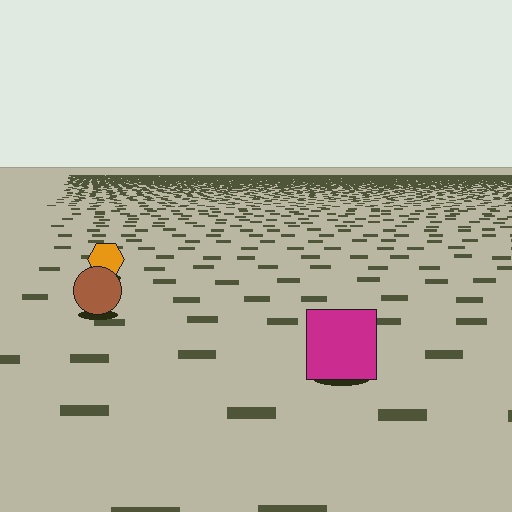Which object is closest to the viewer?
The magenta square is closest. The texture marks near it are larger and more spread out.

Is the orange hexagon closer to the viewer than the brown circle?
No. The brown circle is closer — you can tell from the texture gradient: the ground texture is coarser near it.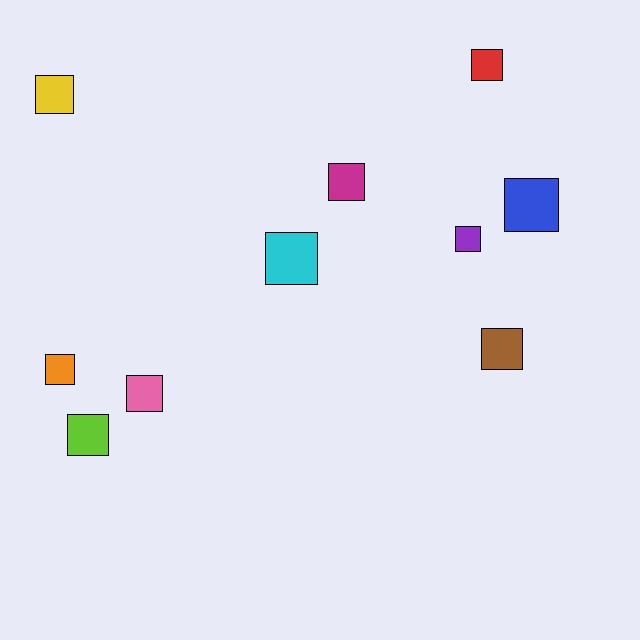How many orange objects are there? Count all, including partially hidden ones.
There is 1 orange object.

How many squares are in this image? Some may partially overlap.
There are 10 squares.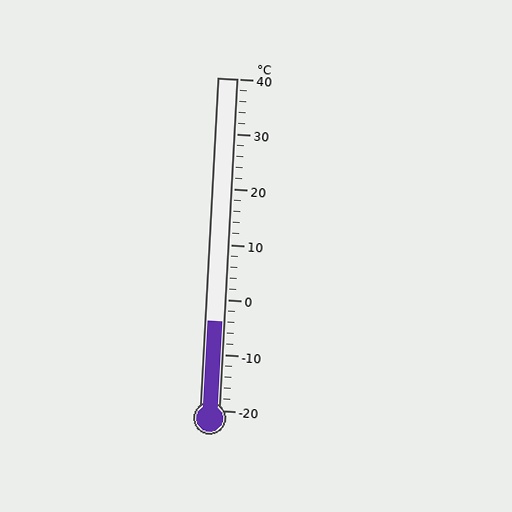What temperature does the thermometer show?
The thermometer shows approximately -4°C.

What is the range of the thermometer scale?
The thermometer scale ranges from -20°C to 40°C.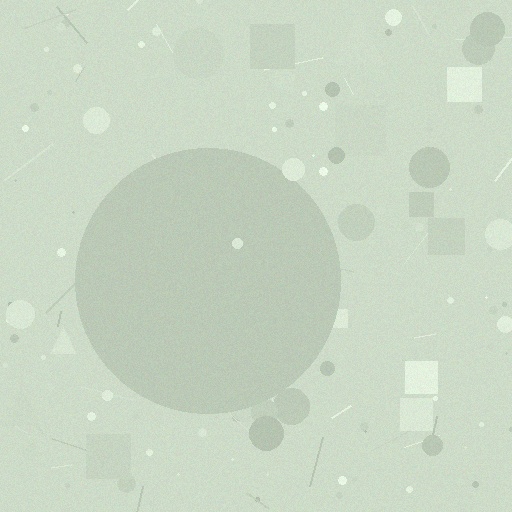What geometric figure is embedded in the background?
A circle is embedded in the background.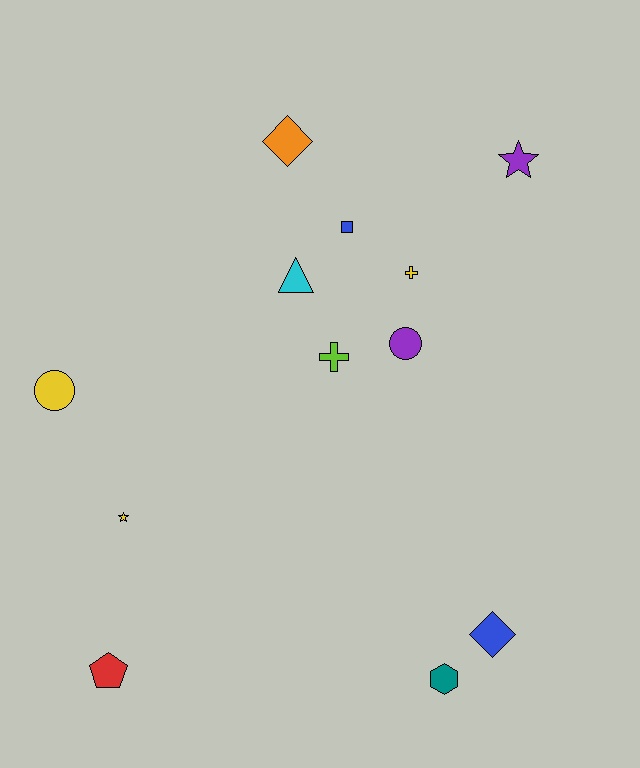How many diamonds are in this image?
There are 2 diamonds.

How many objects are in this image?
There are 12 objects.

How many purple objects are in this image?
There are 2 purple objects.